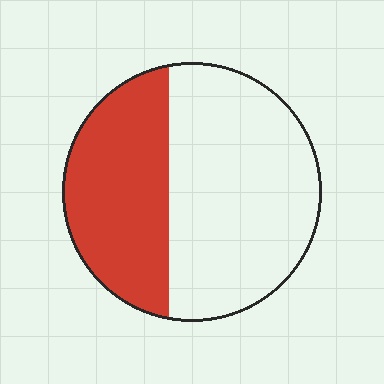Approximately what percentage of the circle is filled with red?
Approximately 40%.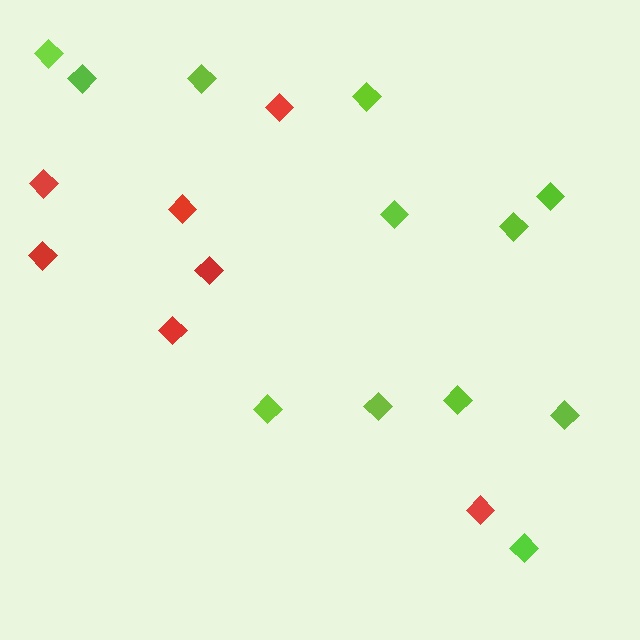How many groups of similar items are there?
There are 2 groups: one group of red diamonds (7) and one group of lime diamonds (12).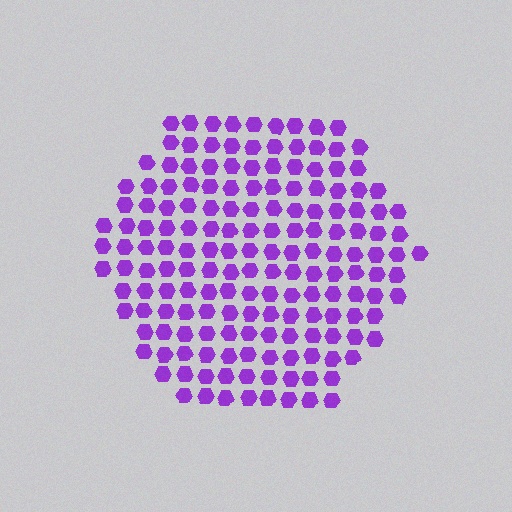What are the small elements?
The small elements are hexagons.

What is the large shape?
The large shape is a hexagon.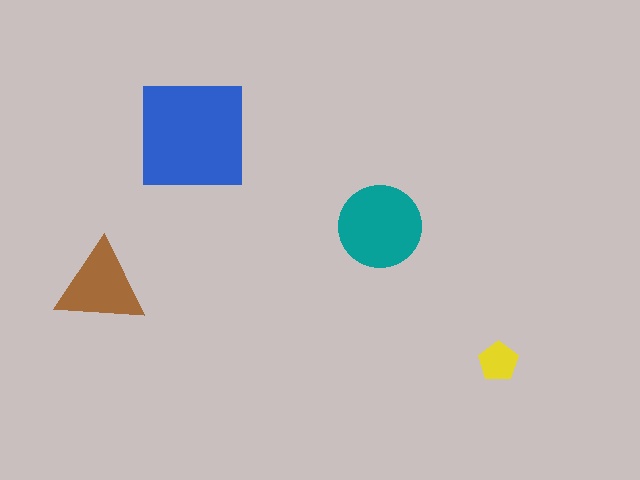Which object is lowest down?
The yellow pentagon is bottommost.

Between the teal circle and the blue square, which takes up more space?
The blue square.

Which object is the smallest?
The yellow pentagon.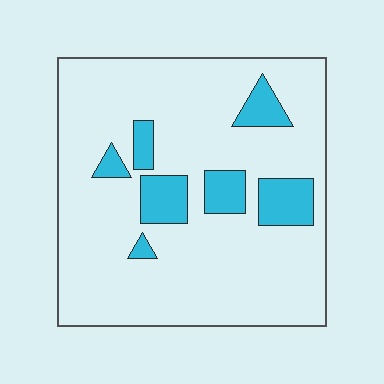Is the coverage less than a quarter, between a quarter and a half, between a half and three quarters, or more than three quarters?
Less than a quarter.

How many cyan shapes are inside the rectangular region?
7.